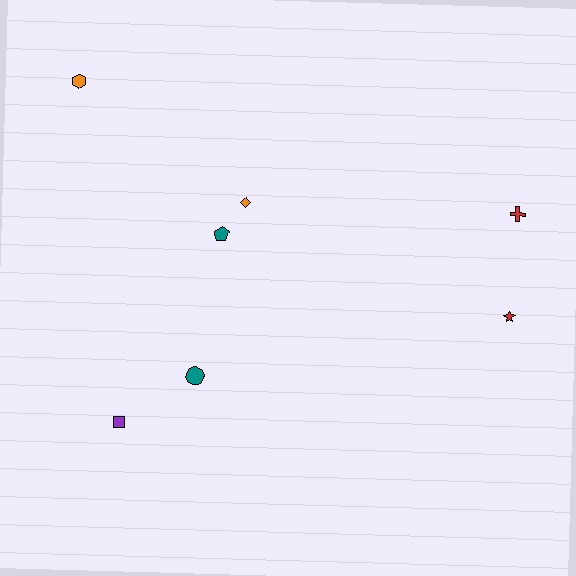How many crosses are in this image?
There is 1 cross.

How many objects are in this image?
There are 7 objects.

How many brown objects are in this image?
There are no brown objects.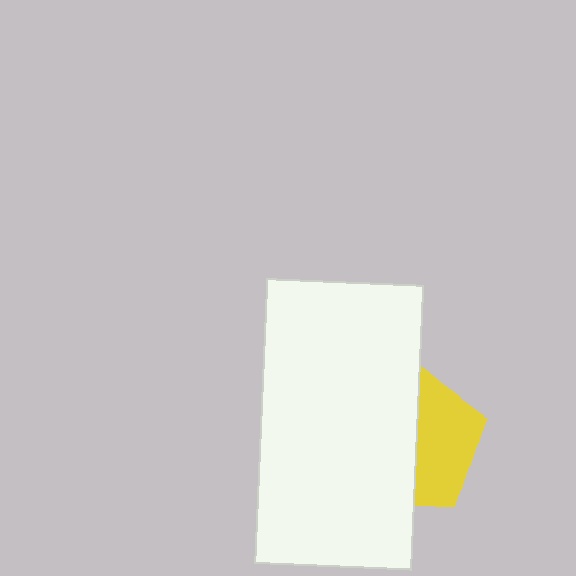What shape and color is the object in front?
The object in front is a white rectangle.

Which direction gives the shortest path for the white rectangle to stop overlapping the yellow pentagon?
Moving left gives the shortest separation.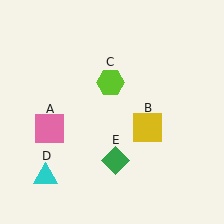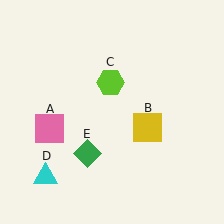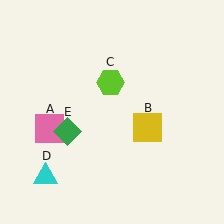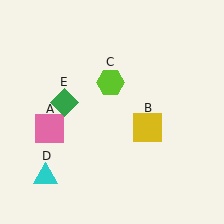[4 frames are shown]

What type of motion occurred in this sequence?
The green diamond (object E) rotated clockwise around the center of the scene.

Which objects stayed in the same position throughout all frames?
Pink square (object A) and yellow square (object B) and lime hexagon (object C) and cyan triangle (object D) remained stationary.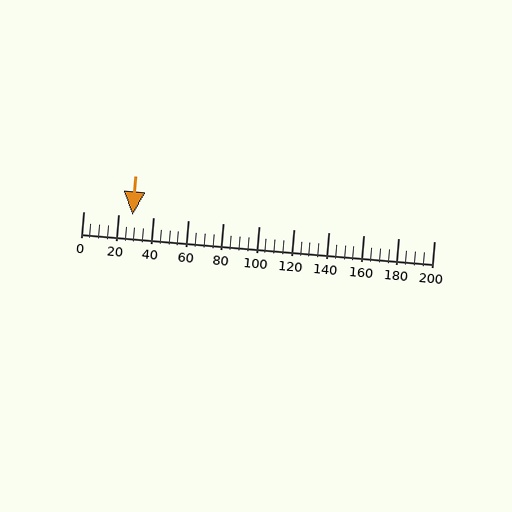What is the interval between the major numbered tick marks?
The major tick marks are spaced 20 units apart.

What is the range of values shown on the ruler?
The ruler shows values from 0 to 200.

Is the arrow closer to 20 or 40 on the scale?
The arrow is closer to 20.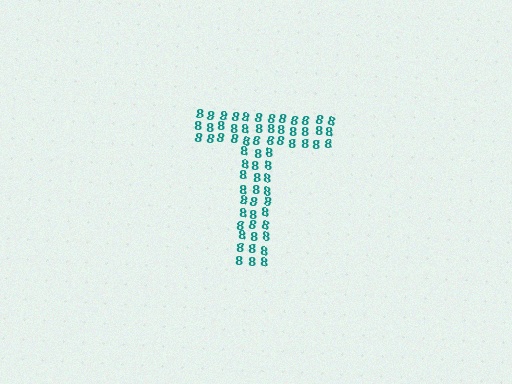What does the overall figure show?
The overall figure shows the letter T.